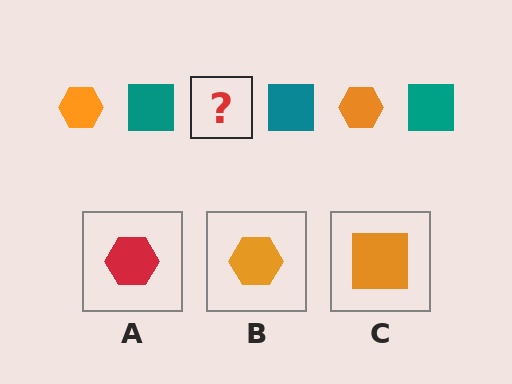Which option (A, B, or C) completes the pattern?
B.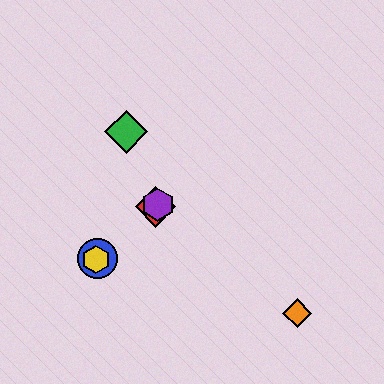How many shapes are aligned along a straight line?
4 shapes (the red diamond, the blue circle, the yellow hexagon, the purple hexagon) are aligned along a straight line.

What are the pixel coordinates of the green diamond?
The green diamond is at (126, 132).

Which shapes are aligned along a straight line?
The red diamond, the blue circle, the yellow hexagon, the purple hexagon are aligned along a straight line.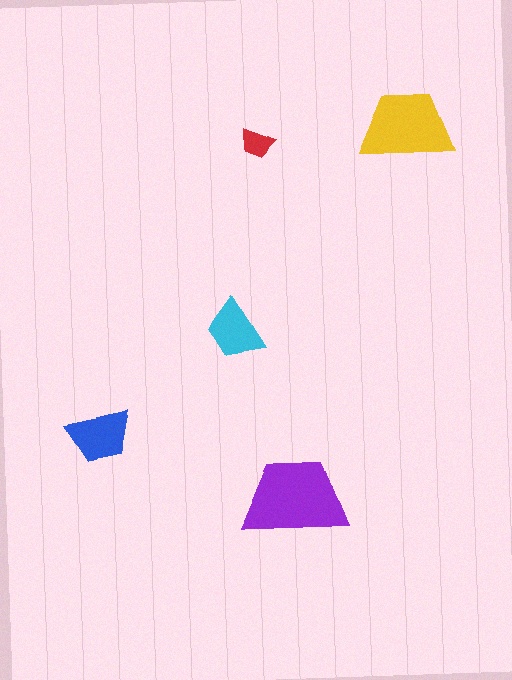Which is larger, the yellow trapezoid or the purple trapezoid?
The purple one.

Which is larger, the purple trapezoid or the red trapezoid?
The purple one.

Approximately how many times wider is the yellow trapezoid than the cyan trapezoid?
About 1.5 times wider.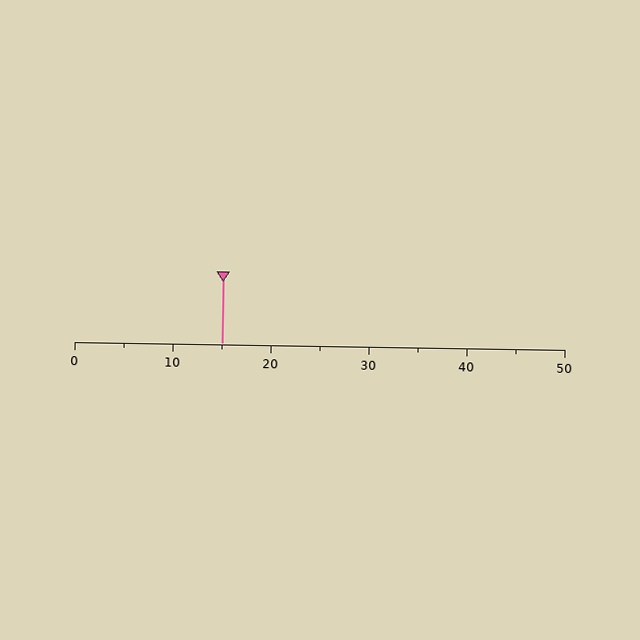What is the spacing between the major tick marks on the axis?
The major ticks are spaced 10 apart.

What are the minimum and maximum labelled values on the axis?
The axis runs from 0 to 50.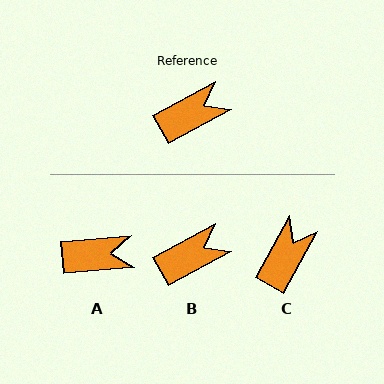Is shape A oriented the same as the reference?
No, it is off by about 23 degrees.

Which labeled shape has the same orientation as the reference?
B.